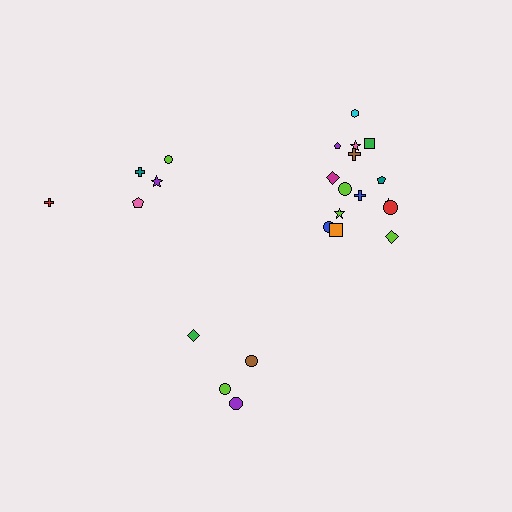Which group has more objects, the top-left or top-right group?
The top-right group.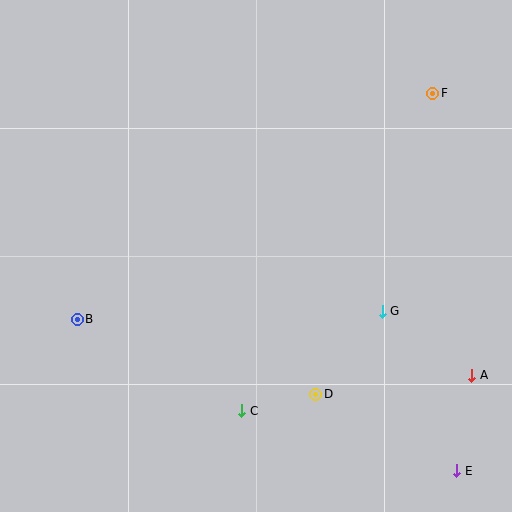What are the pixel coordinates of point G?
Point G is at (382, 311).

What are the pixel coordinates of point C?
Point C is at (242, 411).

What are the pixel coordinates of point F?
Point F is at (433, 93).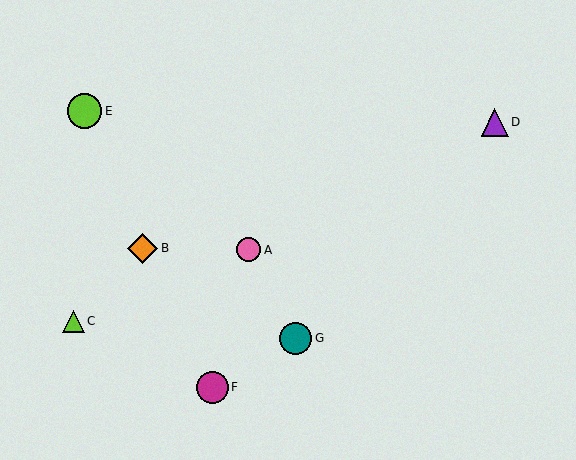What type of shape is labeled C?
Shape C is a lime triangle.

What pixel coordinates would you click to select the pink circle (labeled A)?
Click at (249, 249) to select the pink circle A.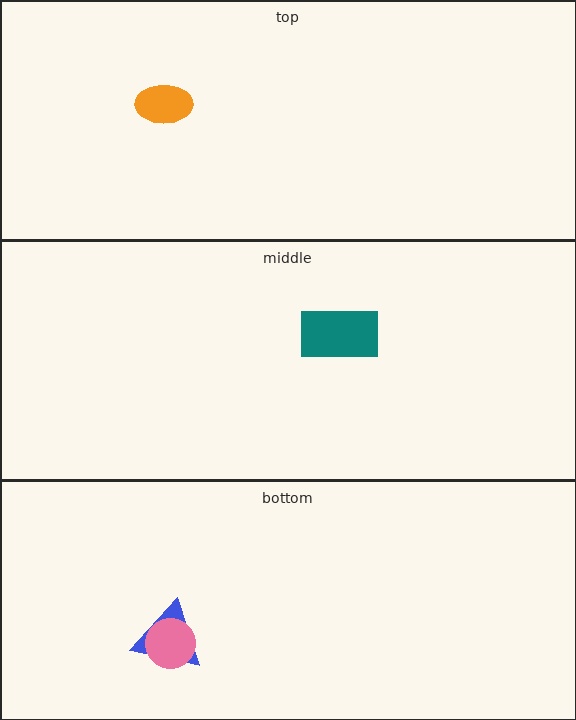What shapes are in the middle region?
The teal rectangle.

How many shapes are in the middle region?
1.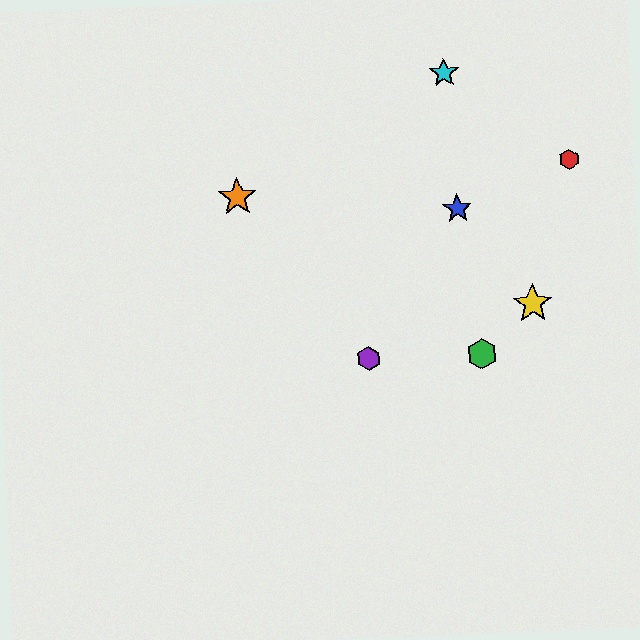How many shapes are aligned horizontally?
2 shapes (the green hexagon, the purple hexagon) are aligned horizontally.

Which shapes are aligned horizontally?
The green hexagon, the purple hexagon are aligned horizontally.